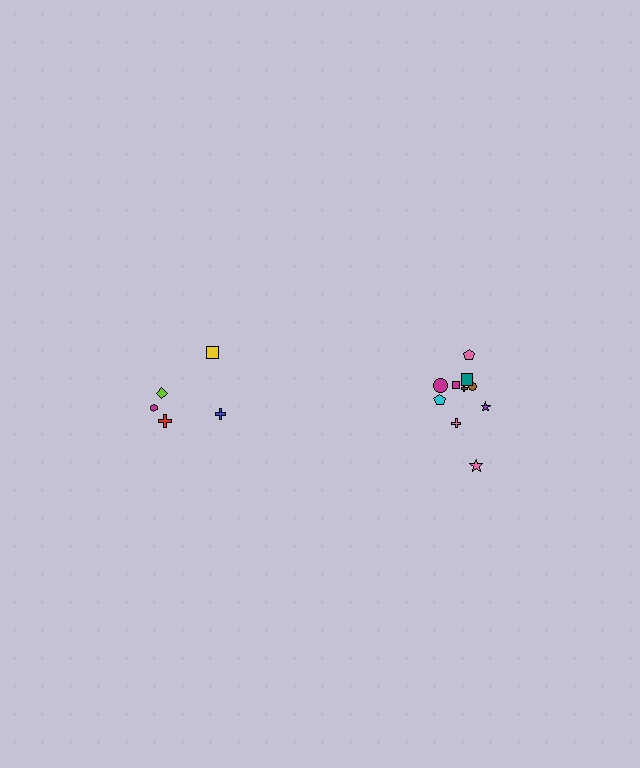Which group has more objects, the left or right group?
The right group.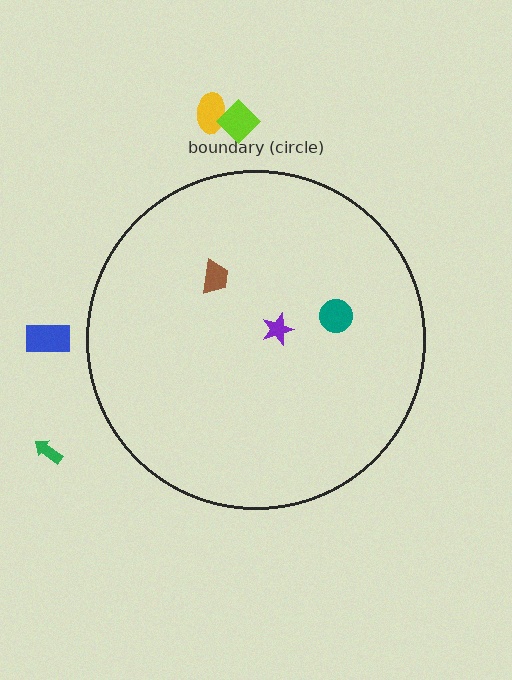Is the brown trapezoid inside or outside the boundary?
Inside.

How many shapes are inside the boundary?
3 inside, 4 outside.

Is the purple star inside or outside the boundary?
Inside.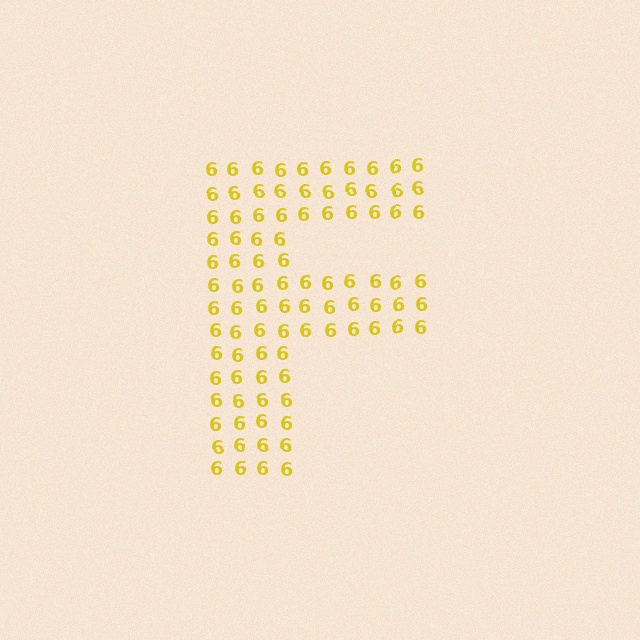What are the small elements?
The small elements are digit 6's.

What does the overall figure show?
The overall figure shows the letter F.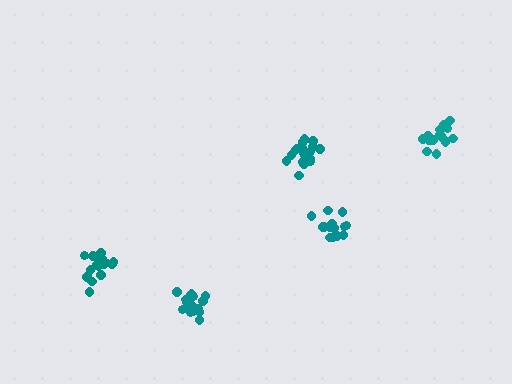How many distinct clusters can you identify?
There are 5 distinct clusters.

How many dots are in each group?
Group 1: 17 dots, Group 2: 15 dots, Group 3: 18 dots, Group 4: 17 dots, Group 5: 15 dots (82 total).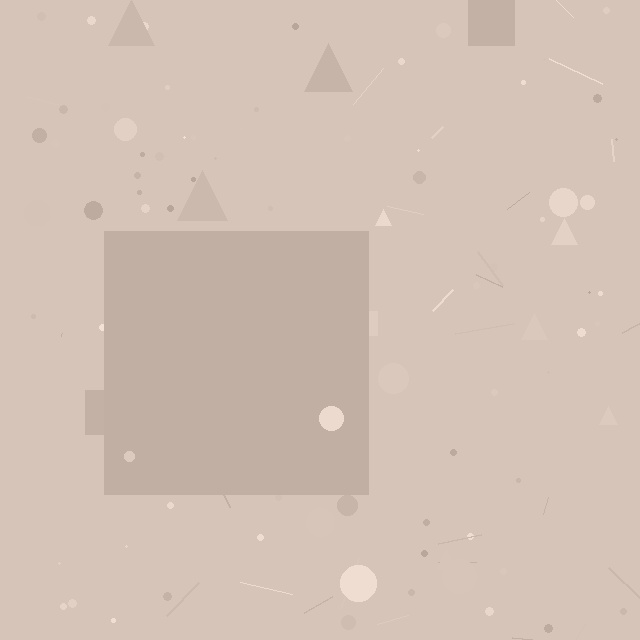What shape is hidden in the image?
A square is hidden in the image.